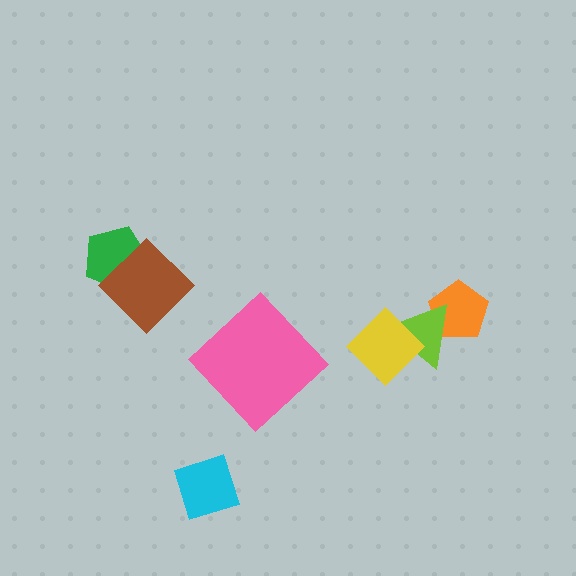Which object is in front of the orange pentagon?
The lime triangle is in front of the orange pentagon.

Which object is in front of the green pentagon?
The brown diamond is in front of the green pentagon.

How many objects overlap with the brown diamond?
1 object overlaps with the brown diamond.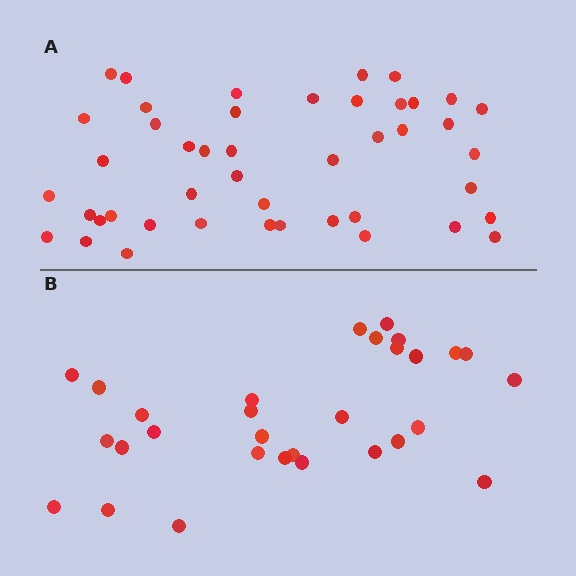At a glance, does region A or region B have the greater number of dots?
Region A (the top region) has more dots.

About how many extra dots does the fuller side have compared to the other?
Region A has approximately 15 more dots than region B.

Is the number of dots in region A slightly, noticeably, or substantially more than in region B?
Region A has substantially more. The ratio is roughly 1.5 to 1.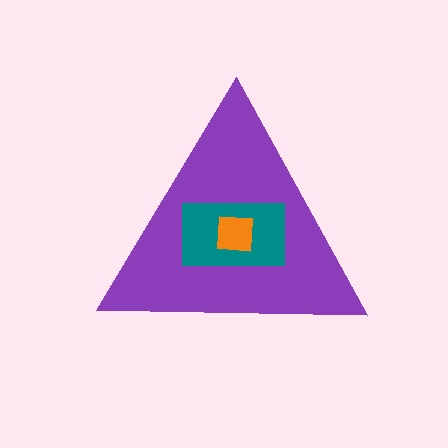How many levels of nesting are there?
3.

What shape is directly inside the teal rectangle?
The orange square.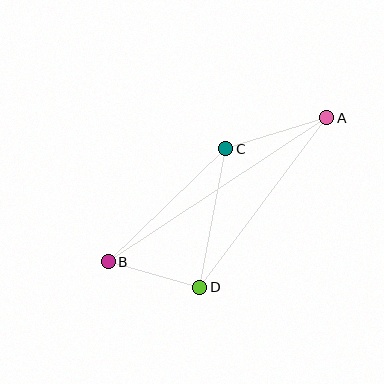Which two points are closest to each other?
Points B and D are closest to each other.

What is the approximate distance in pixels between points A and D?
The distance between A and D is approximately 212 pixels.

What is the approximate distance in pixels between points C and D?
The distance between C and D is approximately 141 pixels.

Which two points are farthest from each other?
Points A and B are farthest from each other.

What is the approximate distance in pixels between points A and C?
The distance between A and C is approximately 105 pixels.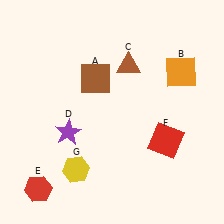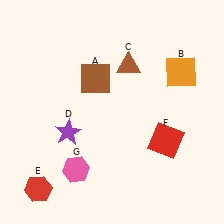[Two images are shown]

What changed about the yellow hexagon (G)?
In Image 1, G is yellow. In Image 2, it changed to pink.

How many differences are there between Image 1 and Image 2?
There is 1 difference between the two images.